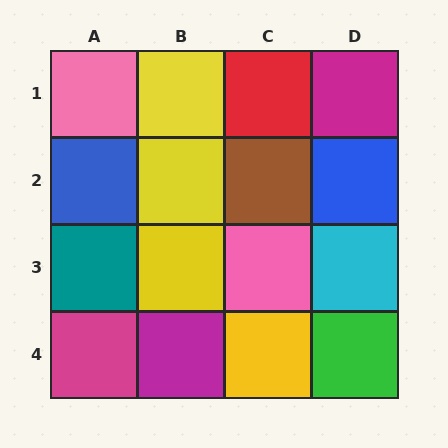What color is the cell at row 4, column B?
Magenta.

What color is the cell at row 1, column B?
Yellow.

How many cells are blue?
2 cells are blue.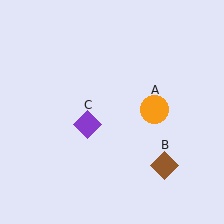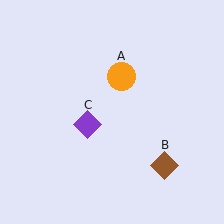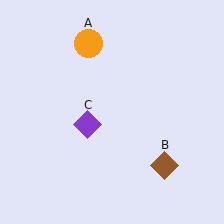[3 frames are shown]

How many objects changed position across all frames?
1 object changed position: orange circle (object A).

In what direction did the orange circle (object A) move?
The orange circle (object A) moved up and to the left.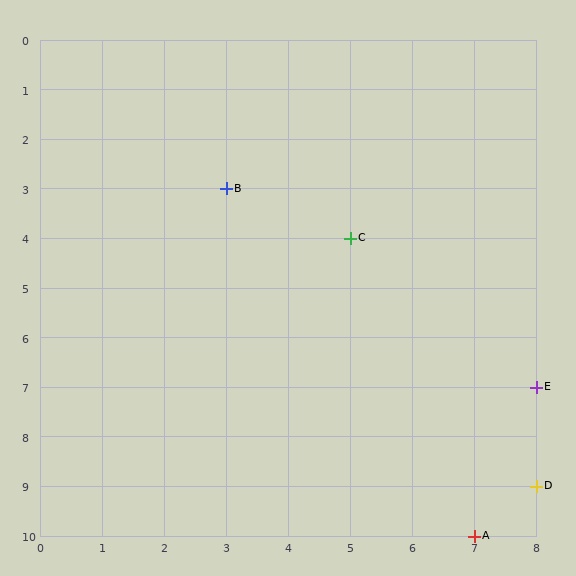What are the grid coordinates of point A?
Point A is at grid coordinates (7, 10).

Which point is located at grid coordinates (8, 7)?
Point E is at (8, 7).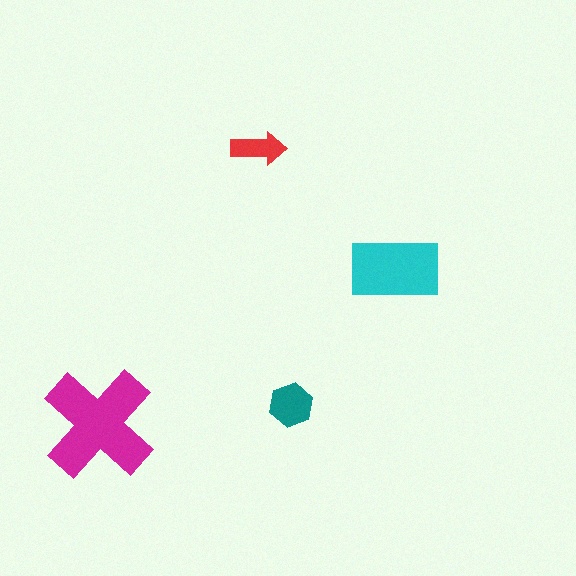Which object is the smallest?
The red arrow.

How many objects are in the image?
There are 4 objects in the image.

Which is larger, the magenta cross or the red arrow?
The magenta cross.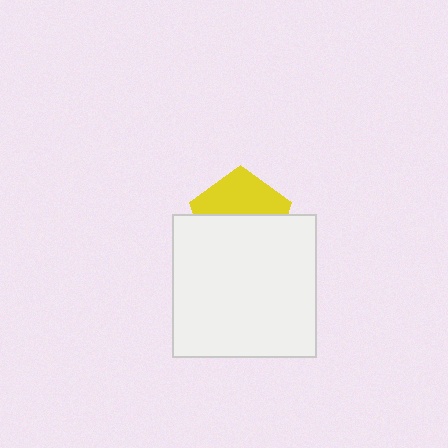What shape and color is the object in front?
The object in front is a white square.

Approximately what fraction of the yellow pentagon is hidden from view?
Roughly 57% of the yellow pentagon is hidden behind the white square.